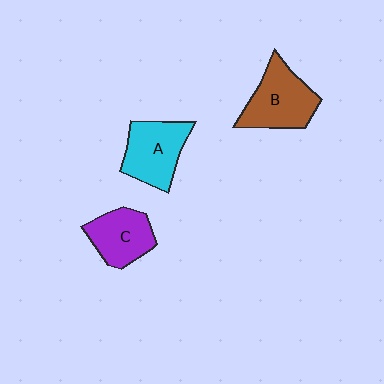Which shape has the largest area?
Shape B (brown).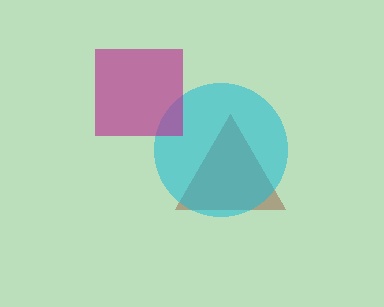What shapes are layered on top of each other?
The layered shapes are: a brown triangle, a cyan circle, a magenta square.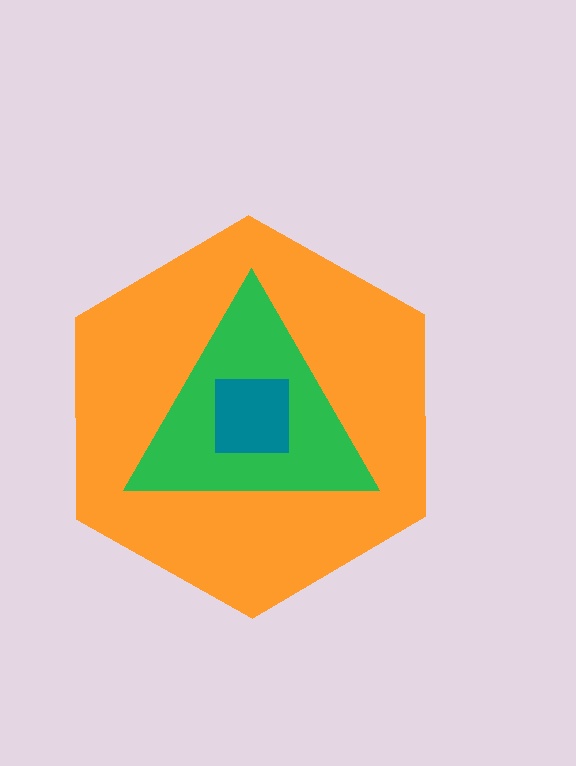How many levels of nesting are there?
3.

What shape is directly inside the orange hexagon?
The green triangle.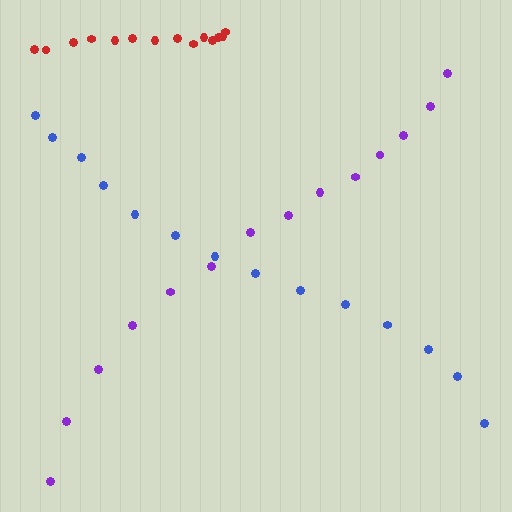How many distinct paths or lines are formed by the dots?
There are 3 distinct paths.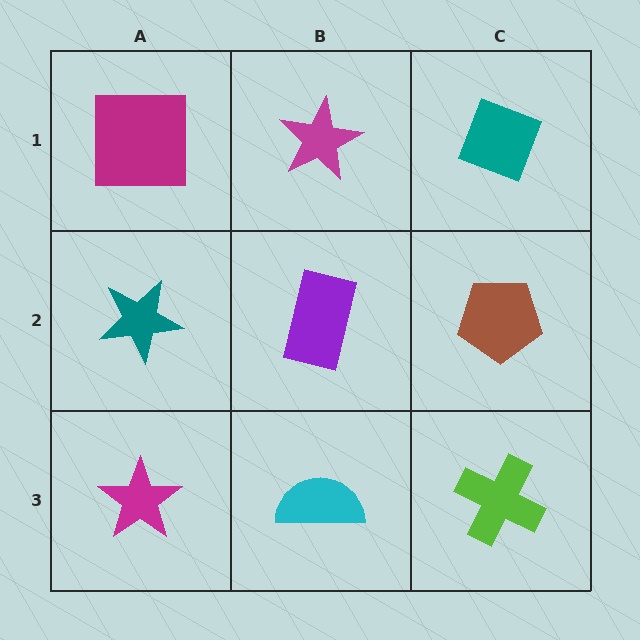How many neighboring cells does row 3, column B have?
3.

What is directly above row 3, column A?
A teal star.